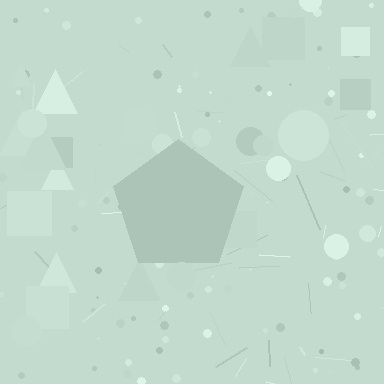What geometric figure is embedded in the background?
A pentagon is embedded in the background.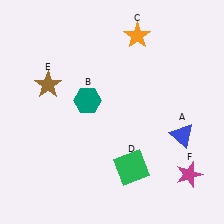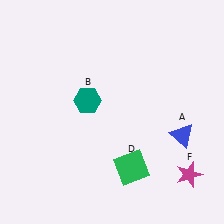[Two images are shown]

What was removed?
The brown star (E), the orange star (C) were removed in Image 2.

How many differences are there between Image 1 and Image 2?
There are 2 differences between the two images.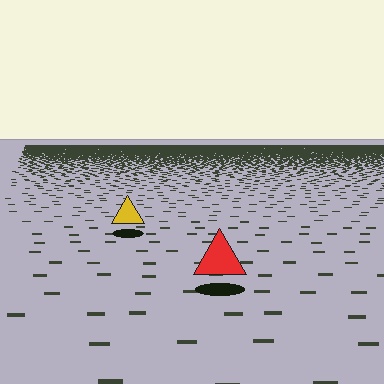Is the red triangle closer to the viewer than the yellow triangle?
Yes. The red triangle is closer — you can tell from the texture gradient: the ground texture is coarser near it.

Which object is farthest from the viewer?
The yellow triangle is farthest from the viewer. It appears smaller and the ground texture around it is denser.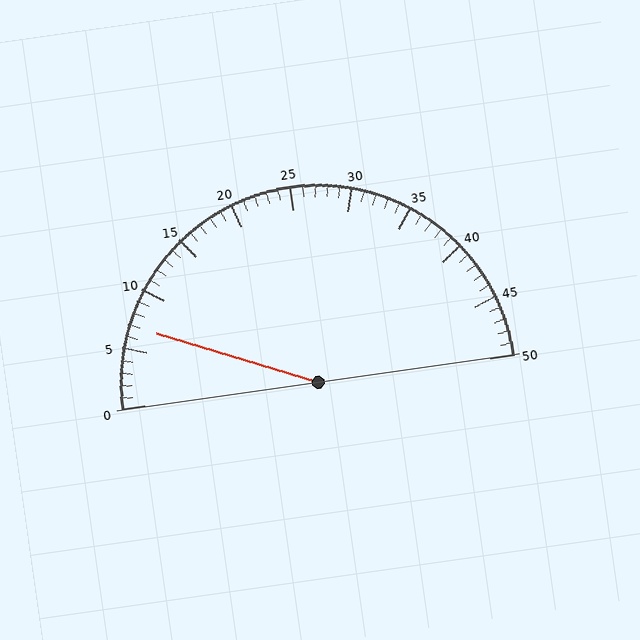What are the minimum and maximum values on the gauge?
The gauge ranges from 0 to 50.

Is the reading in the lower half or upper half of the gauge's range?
The reading is in the lower half of the range (0 to 50).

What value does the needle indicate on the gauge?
The needle indicates approximately 7.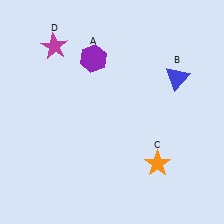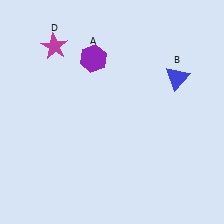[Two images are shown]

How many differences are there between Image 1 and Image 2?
There is 1 difference between the two images.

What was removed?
The orange star (C) was removed in Image 2.